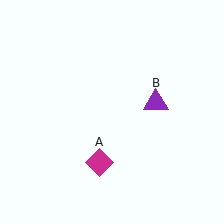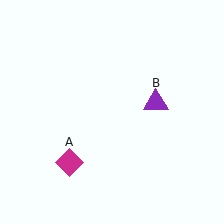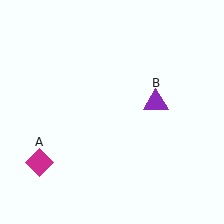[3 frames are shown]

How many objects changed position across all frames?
1 object changed position: magenta diamond (object A).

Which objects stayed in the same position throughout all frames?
Purple triangle (object B) remained stationary.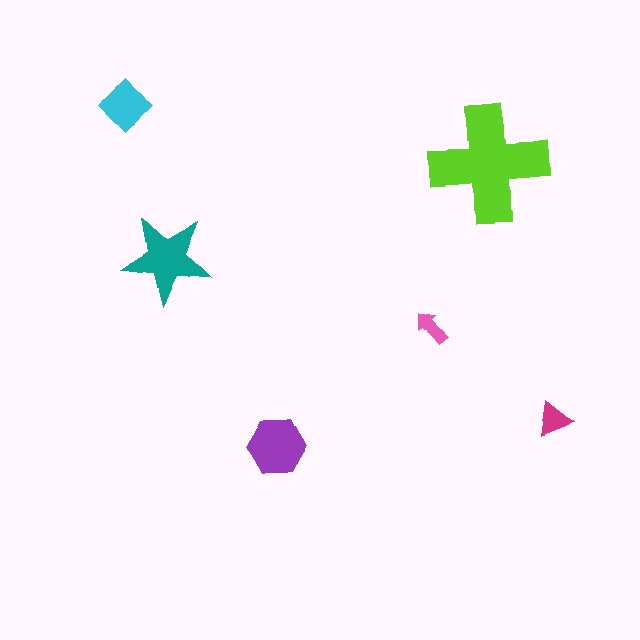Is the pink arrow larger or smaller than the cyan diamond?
Smaller.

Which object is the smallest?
The pink arrow.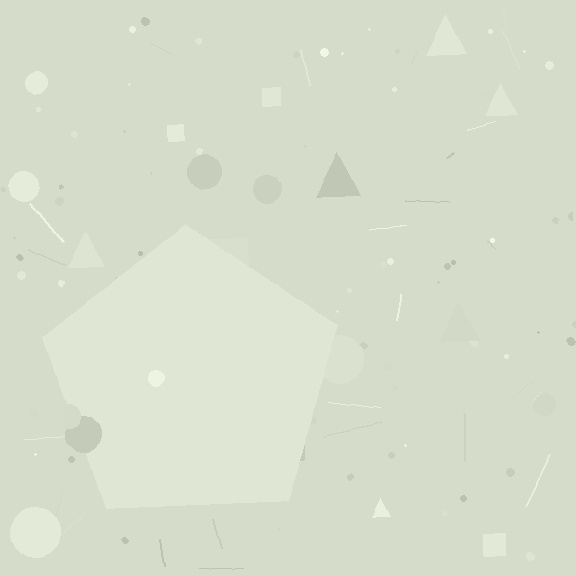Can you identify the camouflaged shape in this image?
The camouflaged shape is a pentagon.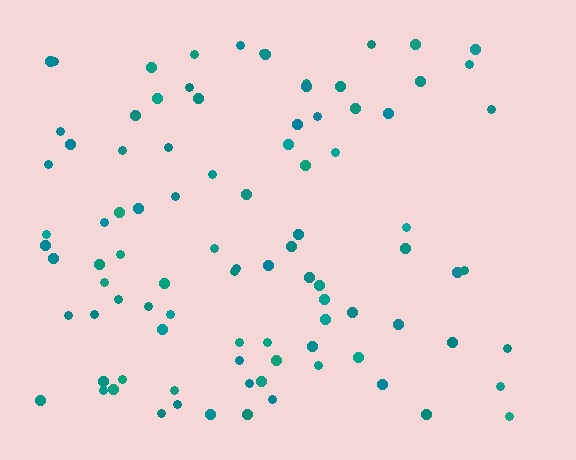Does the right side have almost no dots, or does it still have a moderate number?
Still a moderate number, just noticeably fewer than the left.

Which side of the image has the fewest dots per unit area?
The right.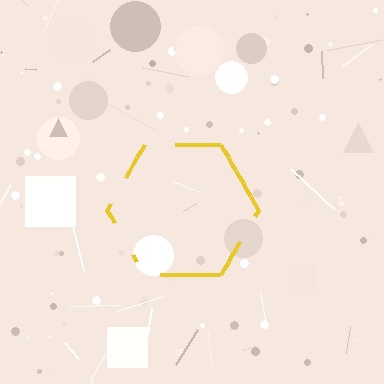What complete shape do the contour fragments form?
The contour fragments form a hexagon.